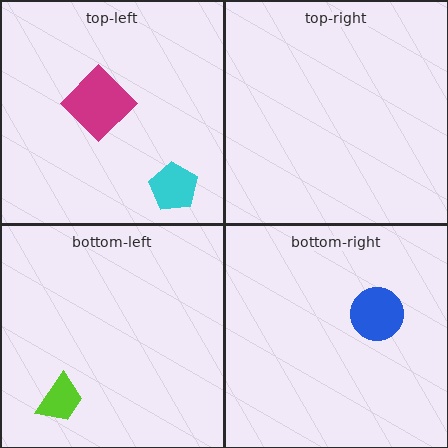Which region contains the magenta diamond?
The top-left region.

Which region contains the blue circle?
The bottom-right region.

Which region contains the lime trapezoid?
The bottom-left region.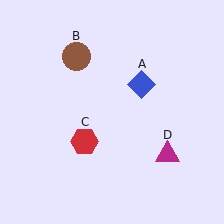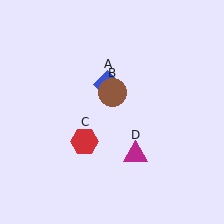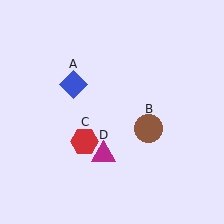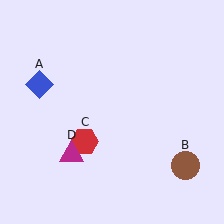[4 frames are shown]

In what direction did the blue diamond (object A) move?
The blue diamond (object A) moved left.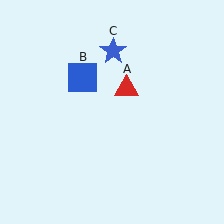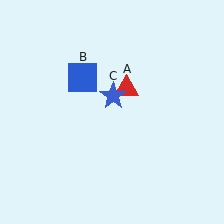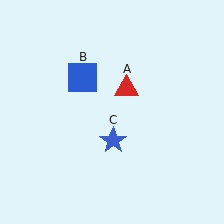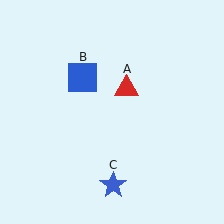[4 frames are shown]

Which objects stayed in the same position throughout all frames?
Red triangle (object A) and blue square (object B) remained stationary.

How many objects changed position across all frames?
1 object changed position: blue star (object C).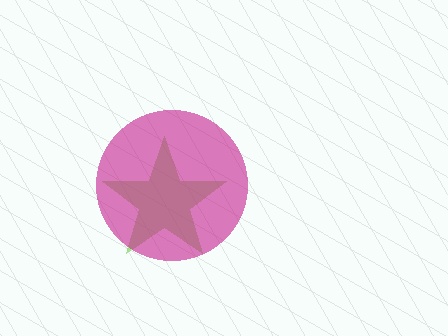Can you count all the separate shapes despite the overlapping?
Yes, there are 2 separate shapes.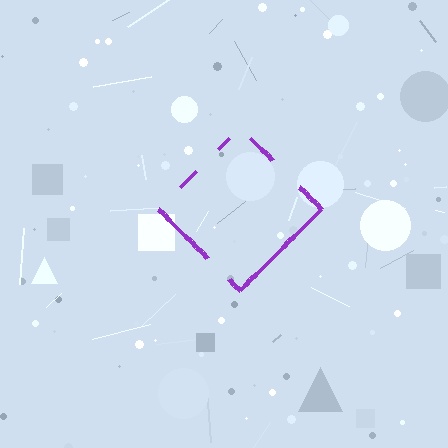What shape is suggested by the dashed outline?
The dashed outline suggests a diamond.